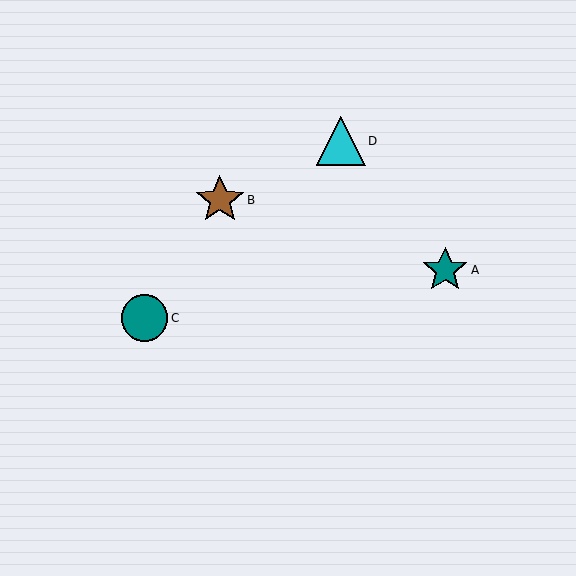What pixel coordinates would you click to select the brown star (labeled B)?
Click at (220, 200) to select the brown star B.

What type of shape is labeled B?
Shape B is a brown star.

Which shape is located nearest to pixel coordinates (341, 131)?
The cyan triangle (labeled D) at (341, 141) is nearest to that location.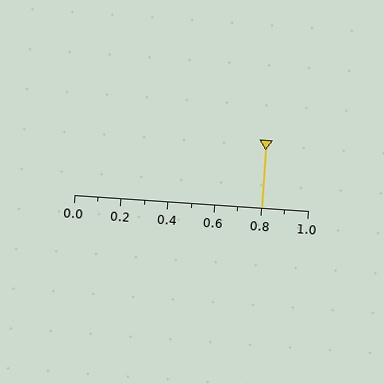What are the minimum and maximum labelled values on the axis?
The axis runs from 0.0 to 1.0.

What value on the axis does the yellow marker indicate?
The marker indicates approximately 0.8.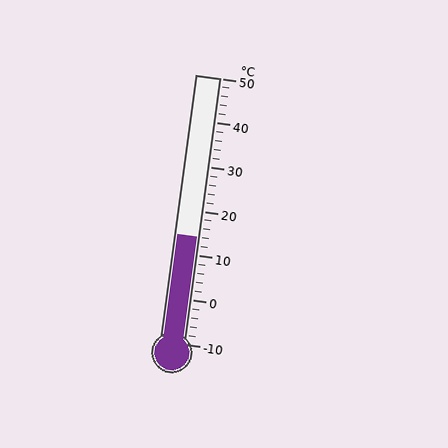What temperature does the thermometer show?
The thermometer shows approximately 14°C.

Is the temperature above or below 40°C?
The temperature is below 40°C.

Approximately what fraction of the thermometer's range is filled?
The thermometer is filled to approximately 40% of its range.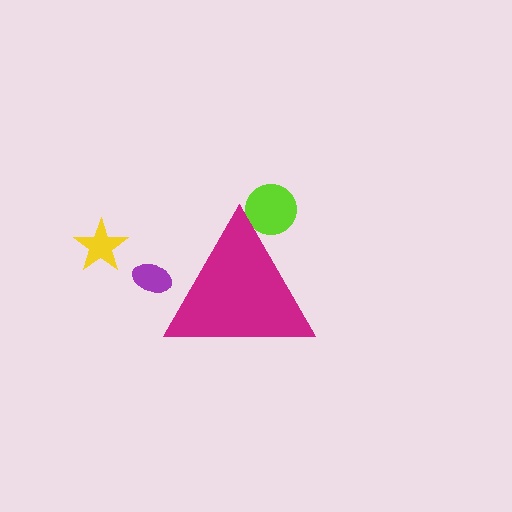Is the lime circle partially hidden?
Yes, the lime circle is partially hidden behind the magenta triangle.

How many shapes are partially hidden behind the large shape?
2 shapes are partially hidden.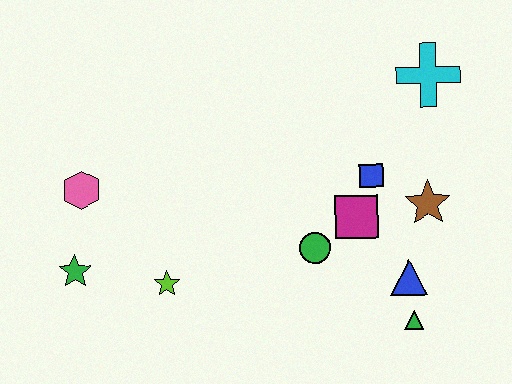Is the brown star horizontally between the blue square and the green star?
No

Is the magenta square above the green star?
Yes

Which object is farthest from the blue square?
The green star is farthest from the blue square.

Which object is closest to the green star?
The pink hexagon is closest to the green star.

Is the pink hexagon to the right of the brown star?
No